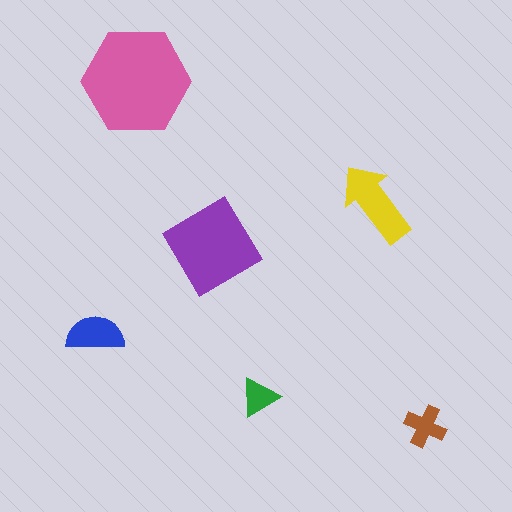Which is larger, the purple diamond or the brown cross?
The purple diamond.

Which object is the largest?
The pink hexagon.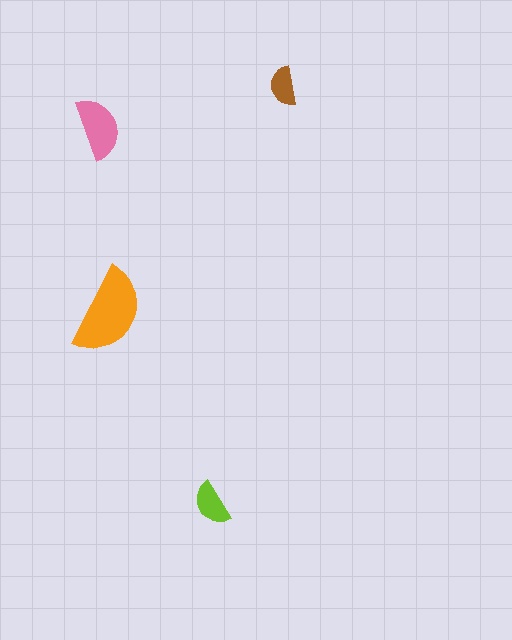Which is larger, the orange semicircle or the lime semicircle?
The orange one.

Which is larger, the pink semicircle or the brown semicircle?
The pink one.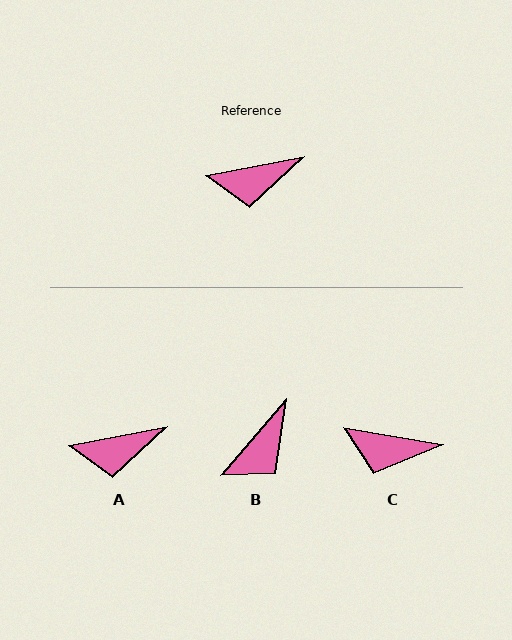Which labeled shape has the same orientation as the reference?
A.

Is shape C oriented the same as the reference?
No, it is off by about 21 degrees.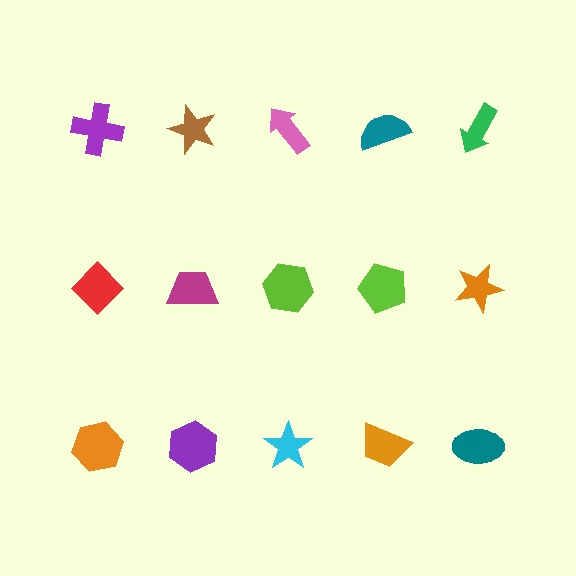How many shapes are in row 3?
5 shapes.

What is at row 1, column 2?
A brown star.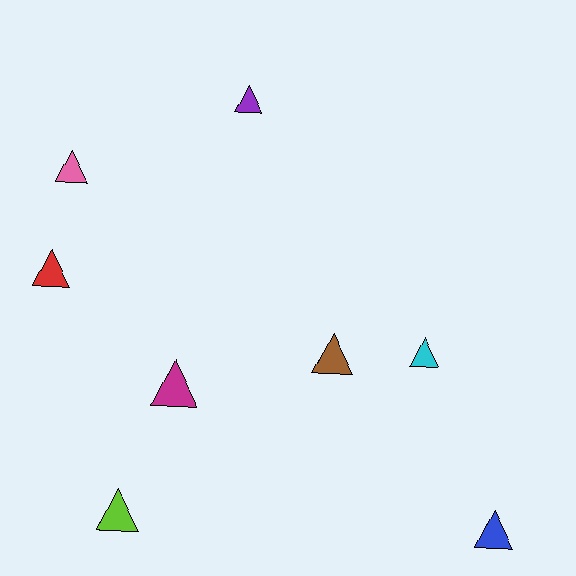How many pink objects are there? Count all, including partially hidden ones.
There is 1 pink object.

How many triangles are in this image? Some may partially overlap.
There are 8 triangles.